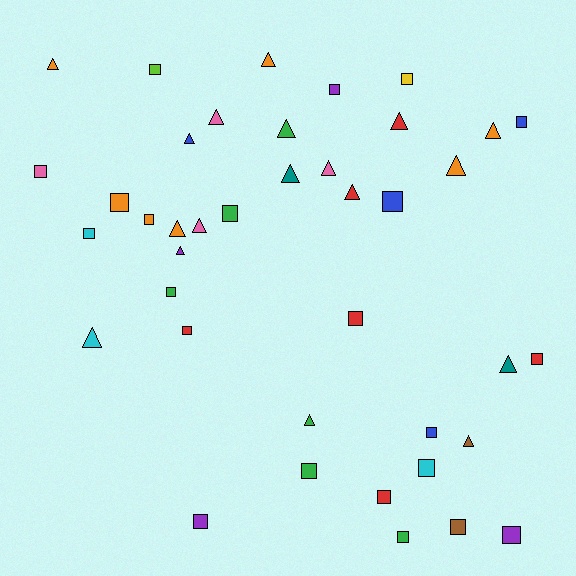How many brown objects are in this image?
There are 2 brown objects.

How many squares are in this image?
There are 22 squares.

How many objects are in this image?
There are 40 objects.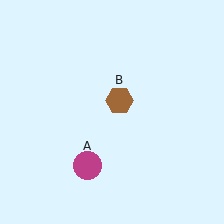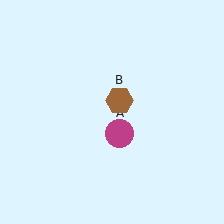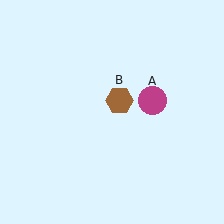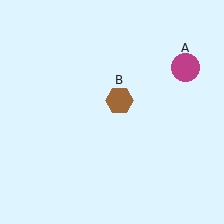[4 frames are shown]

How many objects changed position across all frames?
1 object changed position: magenta circle (object A).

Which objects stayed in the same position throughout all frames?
Brown hexagon (object B) remained stationary.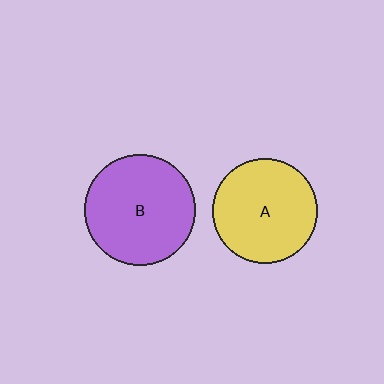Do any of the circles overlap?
No, none of the circles overlap.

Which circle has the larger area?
Circle B (purple).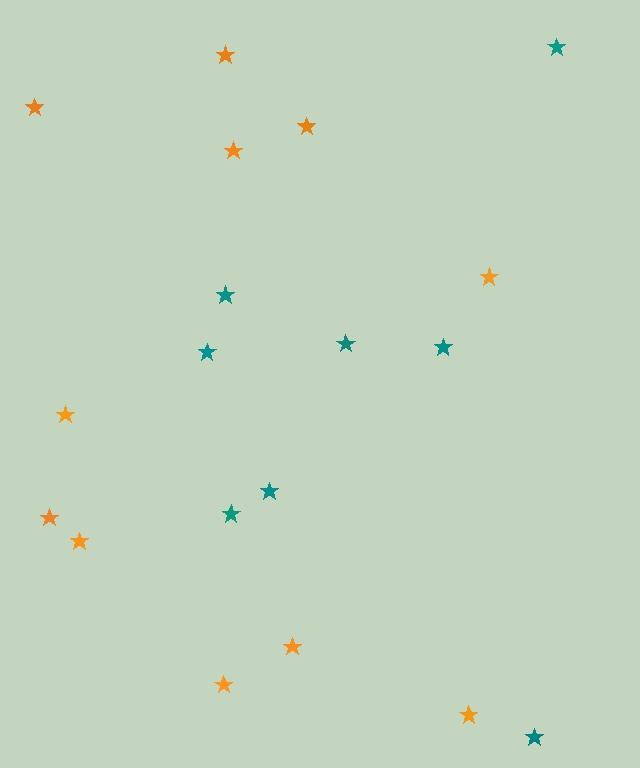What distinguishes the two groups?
There are 2 groups: one group of orange stars (11) and one group of teal stars (8).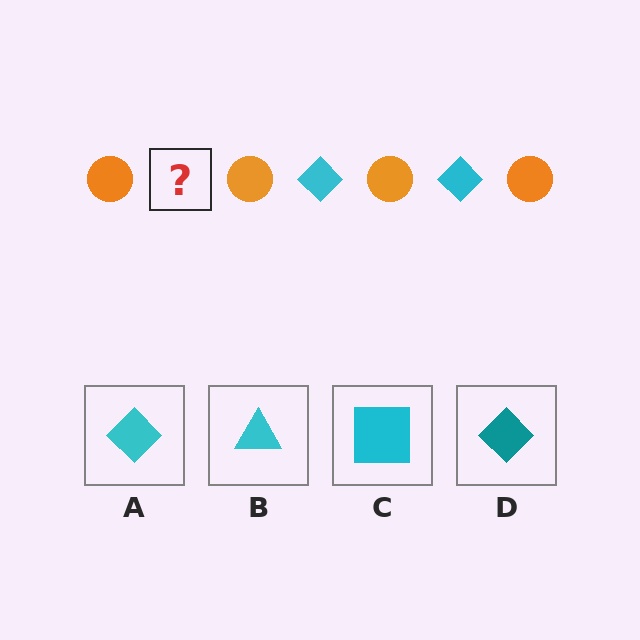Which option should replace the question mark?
Option A.